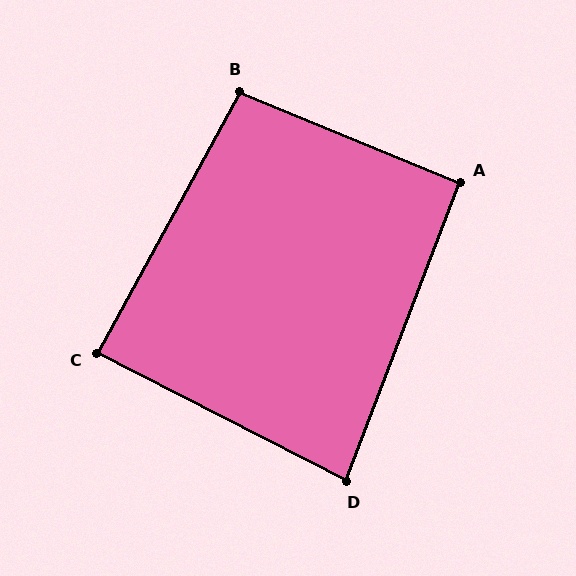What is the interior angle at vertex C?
Approximately 88 degrees (approximately right).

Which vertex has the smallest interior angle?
D, at approximately 84 degrees.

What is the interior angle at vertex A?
Approximately 92 degrees (approximately right).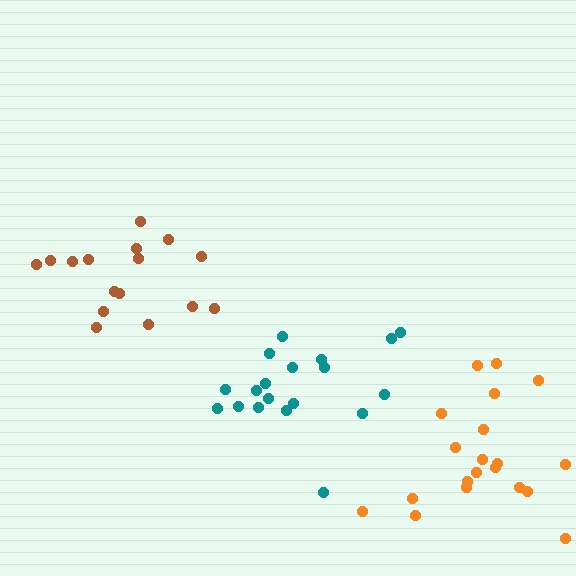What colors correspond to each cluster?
The clusters are colored: brown, teal, orange.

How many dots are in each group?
Group 1: 16 dots, Group 2: 19 dots, Group 3: 20 dots (55 total).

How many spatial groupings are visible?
There are 3 spatial groupings.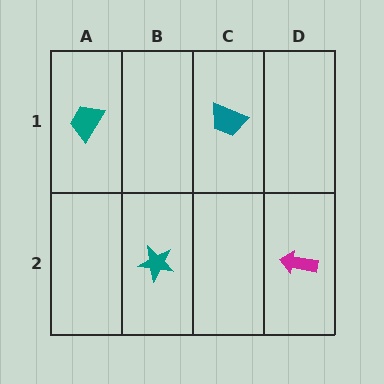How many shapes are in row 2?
2 shapes.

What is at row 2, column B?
A teal star.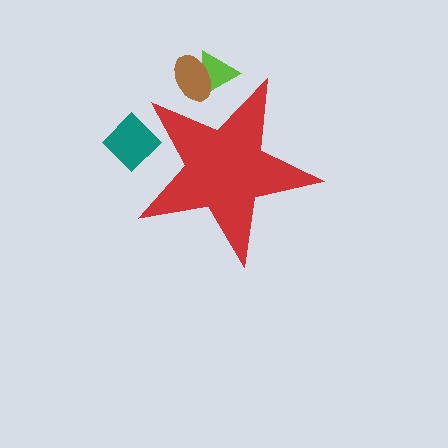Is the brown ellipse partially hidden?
Yes, the brown ellipse is partially hidden behind the red star.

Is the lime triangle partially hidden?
Yes, the lime triangle is partially hidden behind the red star.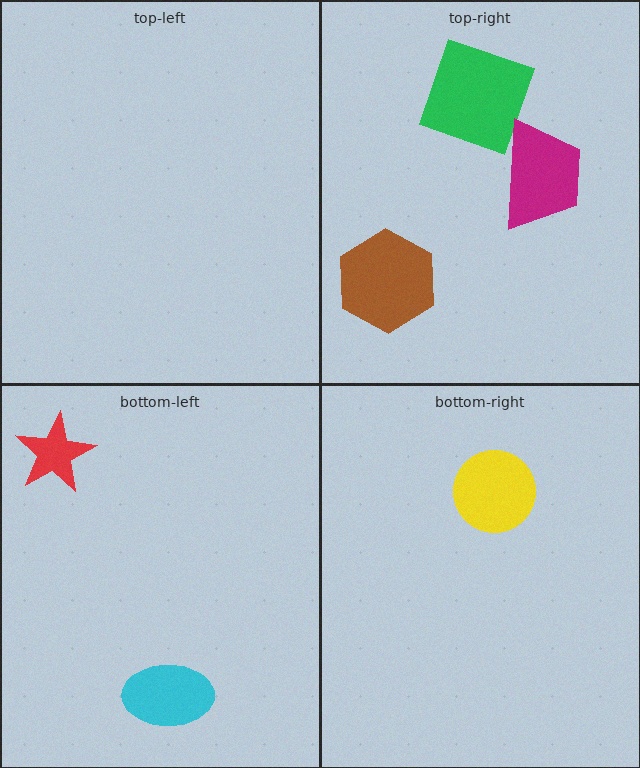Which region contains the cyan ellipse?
The bottom-left region.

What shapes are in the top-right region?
The green square, the brown hexagon, the magenta trapezoid.